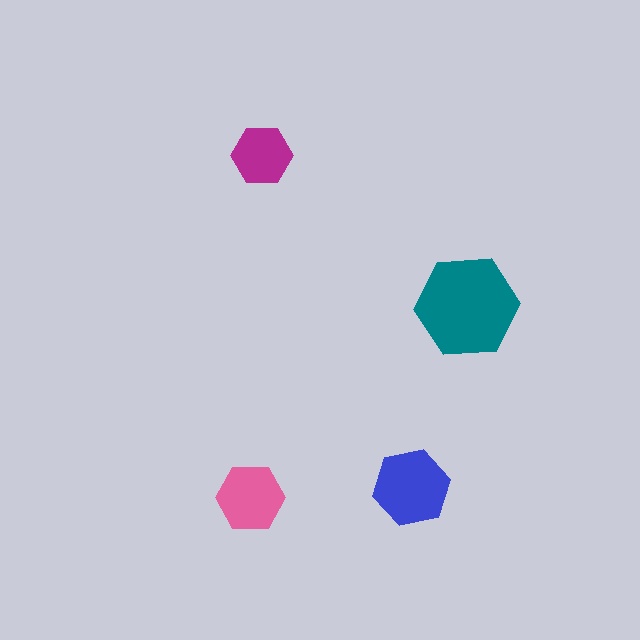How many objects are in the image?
There are 4 objects in the image.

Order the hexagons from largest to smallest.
the teal one, the blue one, the pink one, the magenta one.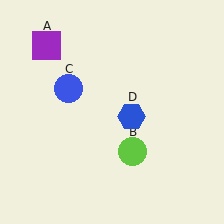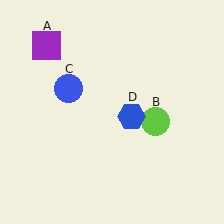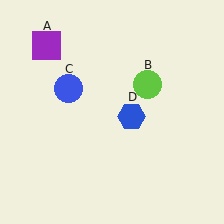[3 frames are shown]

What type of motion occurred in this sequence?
The lime circle (object B) rotated counterclockwise around the center of the scene.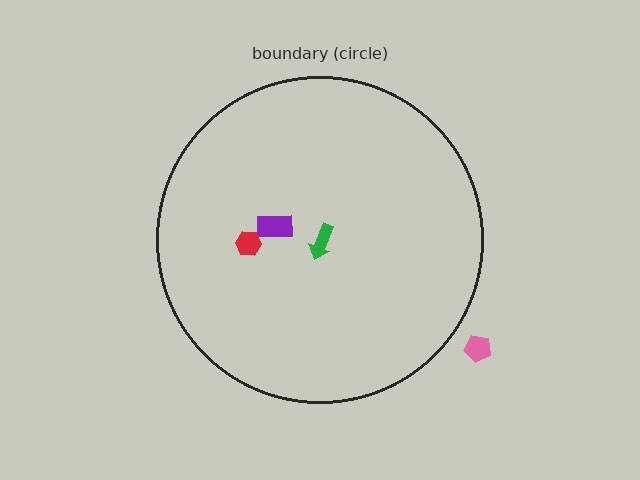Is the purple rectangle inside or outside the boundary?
Inside.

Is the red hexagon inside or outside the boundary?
Inside.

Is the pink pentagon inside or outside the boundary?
Outside.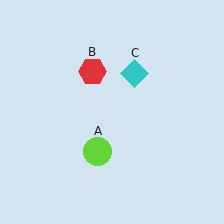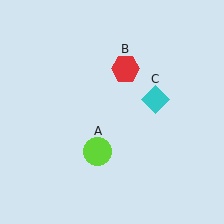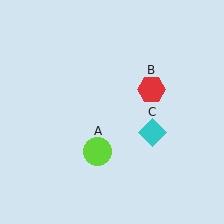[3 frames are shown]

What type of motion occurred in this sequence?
The red hexagon (object B), cyan diamond (object C) rotated clockwise around the center of the scene.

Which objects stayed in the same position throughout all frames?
Lime circle (object A) remained stationary.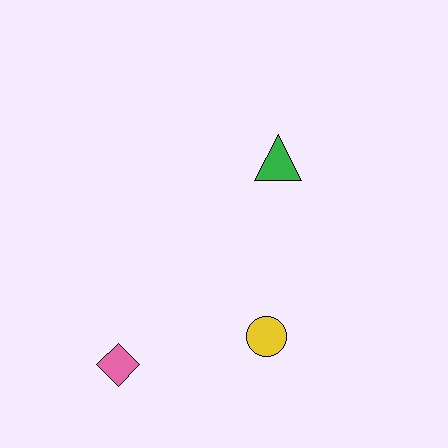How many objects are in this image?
There are 3 objects.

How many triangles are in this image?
There is 1 triangle.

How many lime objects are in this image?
There are no lime objects.